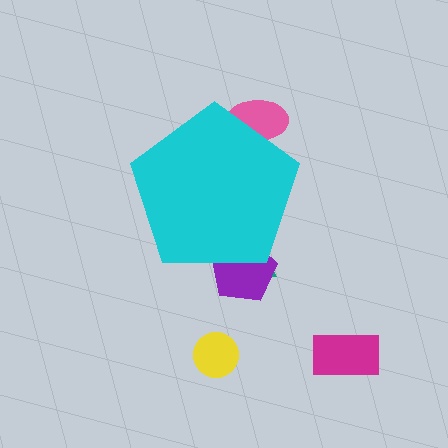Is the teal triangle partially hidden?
Yes, the teal triangle is partially hidden behind the cyan pentagon.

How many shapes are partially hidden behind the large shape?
3 shapes are partially hidden.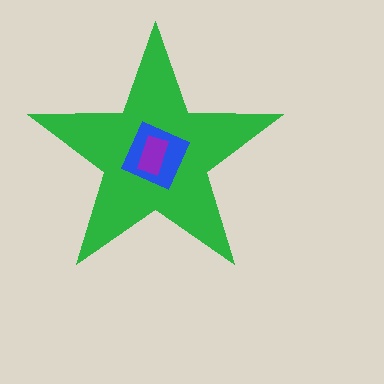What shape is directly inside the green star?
The blue diamond.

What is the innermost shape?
The purple rectangle.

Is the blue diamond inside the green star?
Yes.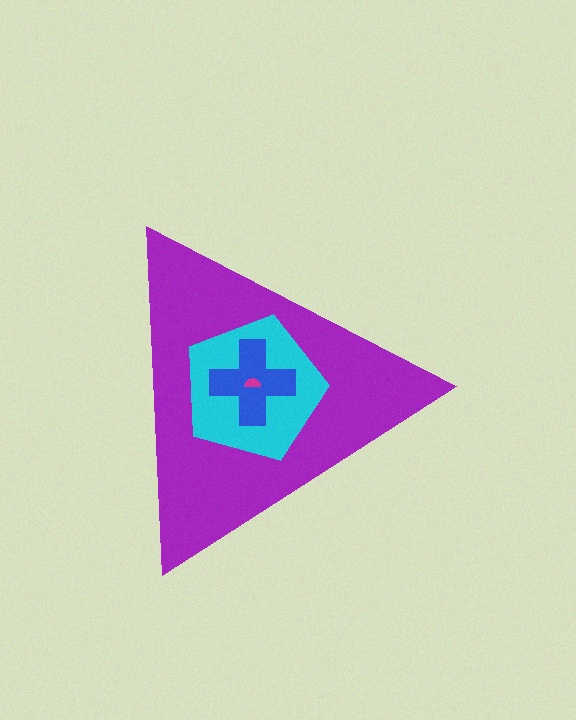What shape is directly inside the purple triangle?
The cyan pentagon.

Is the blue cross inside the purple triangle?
Yes.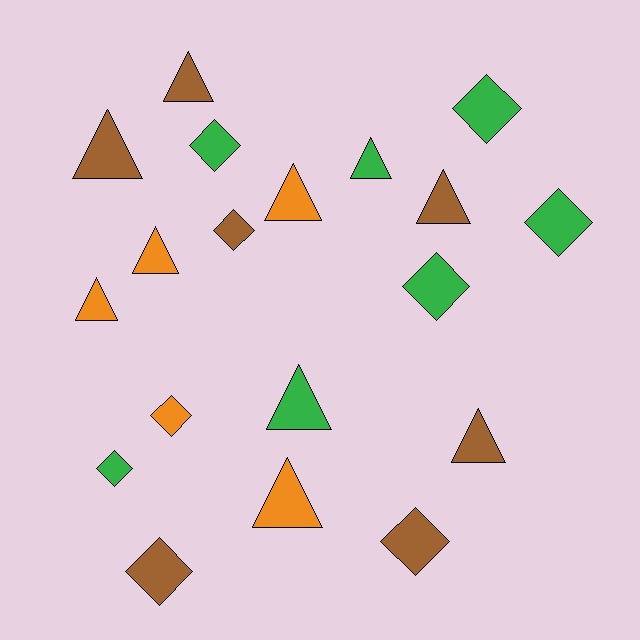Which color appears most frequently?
Green, with 7 objects.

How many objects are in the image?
There are 19 objects.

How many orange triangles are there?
There are 4 orange triangles.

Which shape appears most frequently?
Triangle, with 10 objects.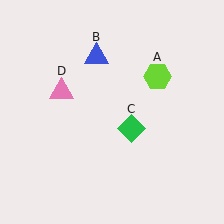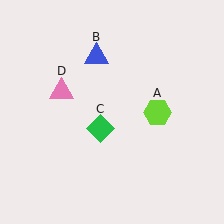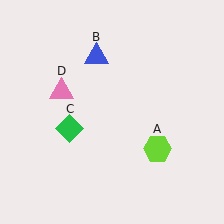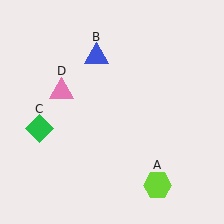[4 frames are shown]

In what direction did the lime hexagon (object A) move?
The lime hexagon (object A) moved down.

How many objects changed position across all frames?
2 objects changed position: lime hexagon (object A), green diamond (object C).